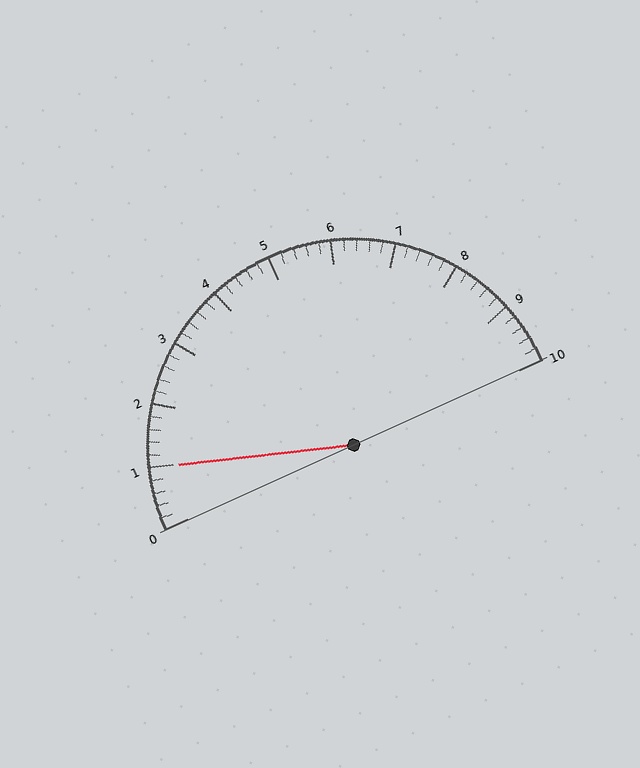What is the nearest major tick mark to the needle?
The nearest major tick mark is 1.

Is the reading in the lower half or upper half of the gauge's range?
The reading is in the lower half of the range (0 to 10).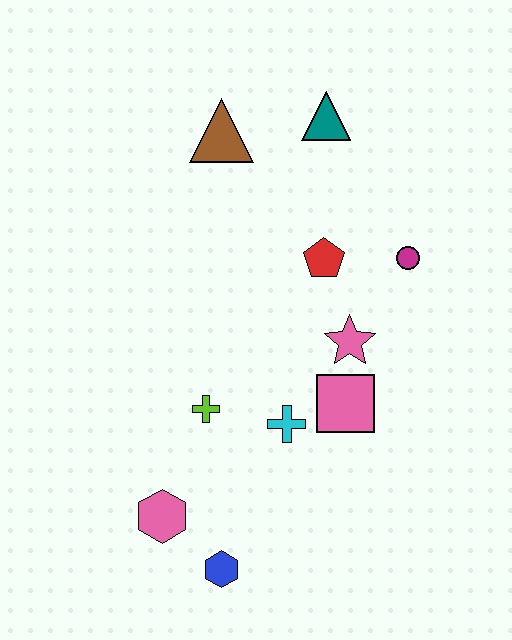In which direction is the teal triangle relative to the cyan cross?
The teal triangle is above the cyan cross.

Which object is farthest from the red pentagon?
The blue hexagon is farthest from the red pentagon.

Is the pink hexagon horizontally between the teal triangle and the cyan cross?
No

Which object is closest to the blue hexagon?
The pink hexagon is closest to the blue hexagon.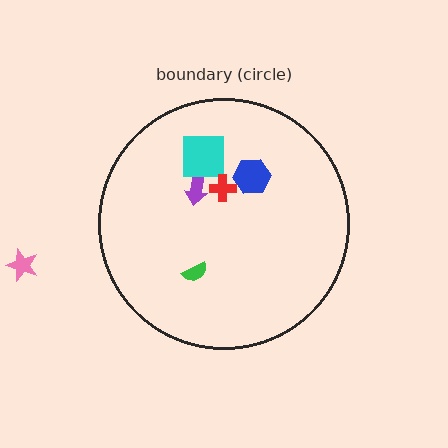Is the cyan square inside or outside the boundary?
Inside.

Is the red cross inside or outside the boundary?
Inside.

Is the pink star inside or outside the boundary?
Outside.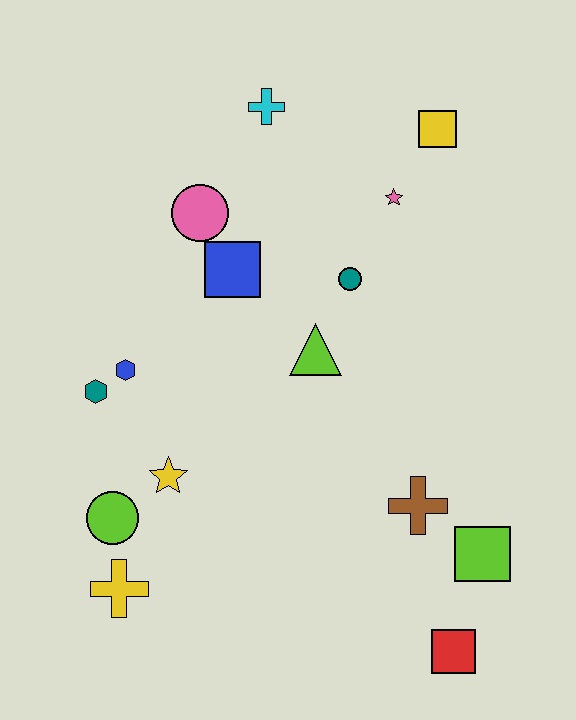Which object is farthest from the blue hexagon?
The red square is farthest from the blue hexagon.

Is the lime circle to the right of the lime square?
No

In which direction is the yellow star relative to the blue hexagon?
The yellow star is below the blue hexagon.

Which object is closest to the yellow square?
The pink star is closest to the yellow square.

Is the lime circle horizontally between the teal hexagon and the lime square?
Yes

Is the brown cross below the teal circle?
Yes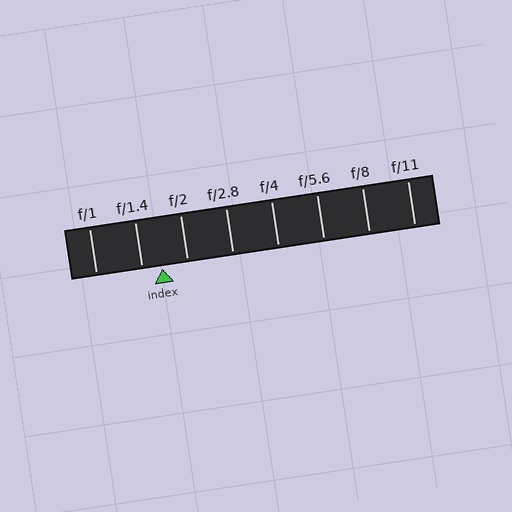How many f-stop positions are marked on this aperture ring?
There are 8 f-stop positions marked.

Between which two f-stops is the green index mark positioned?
The index mark is between f/1.4 and f/2.